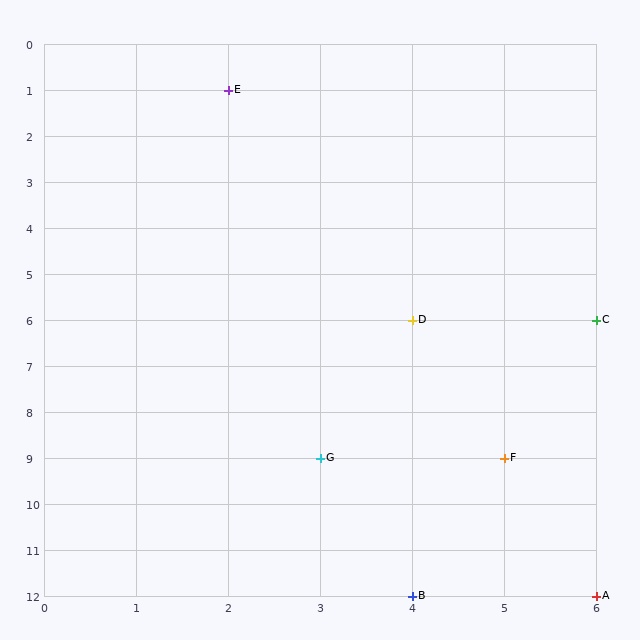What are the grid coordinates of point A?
Point A is at grid coordinates (6, 12).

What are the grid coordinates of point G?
Point G is at grid coordinates (3, 9).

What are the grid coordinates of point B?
Point B is at grid coordinates (4, 12).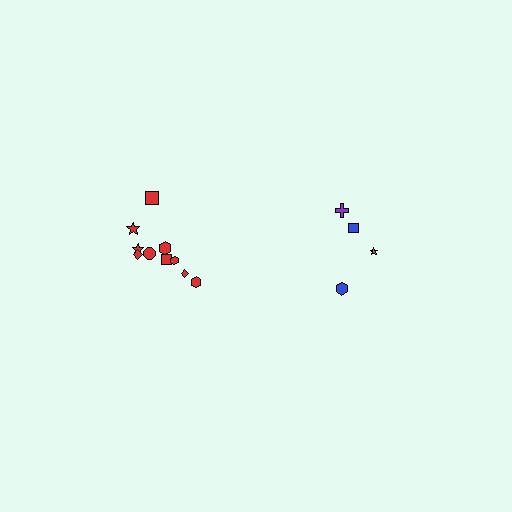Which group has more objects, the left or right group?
The left group.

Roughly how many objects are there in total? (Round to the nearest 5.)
Roughly 15 objects in total.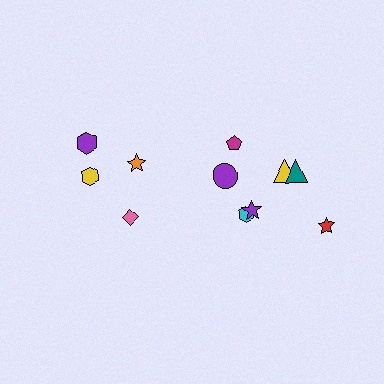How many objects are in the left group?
There are 4 objects.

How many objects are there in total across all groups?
There are 11 objects.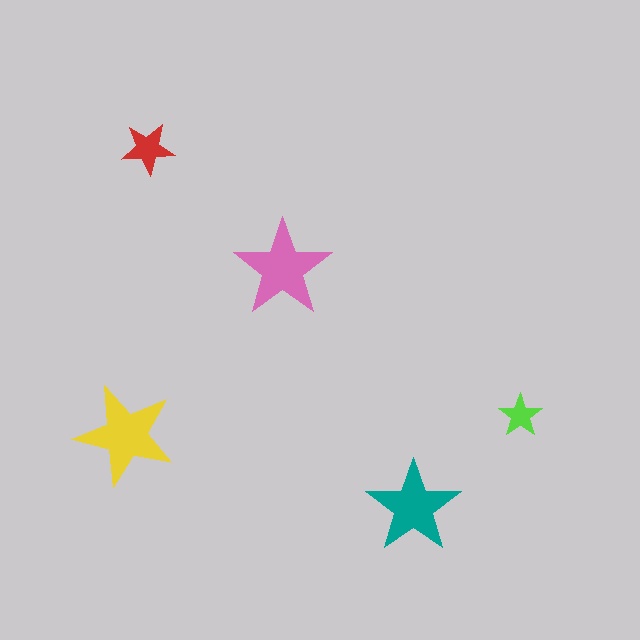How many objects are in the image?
There are 5 objects in the image.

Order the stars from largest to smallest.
the yellow one, the pink one, the teal one, the red one, the lime one.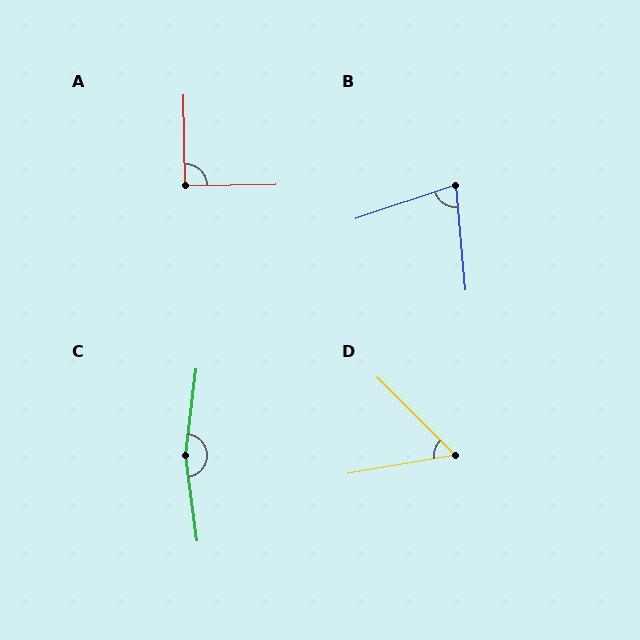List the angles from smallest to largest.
D (55°), B (77°), A (90°), C (166°).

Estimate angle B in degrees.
Approximately 77 degrees.